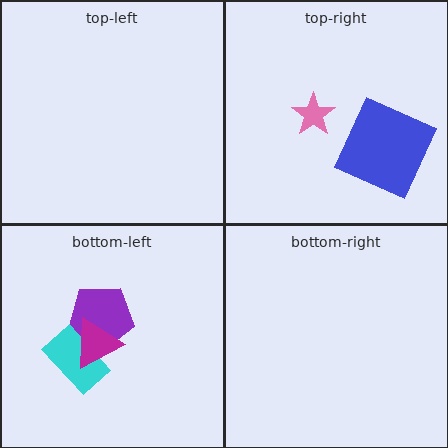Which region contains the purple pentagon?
The bottom-left region.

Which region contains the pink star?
The top-right region.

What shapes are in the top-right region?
The blue square, the pink star.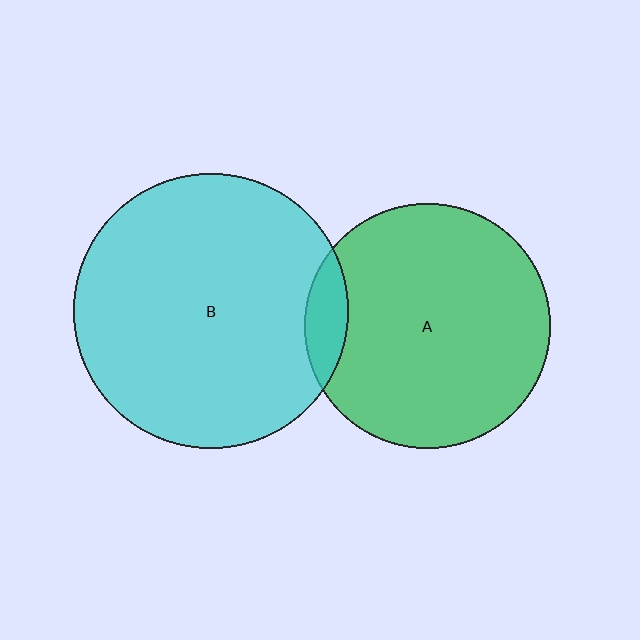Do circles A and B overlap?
Yes.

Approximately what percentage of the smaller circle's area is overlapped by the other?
Approximately 10%.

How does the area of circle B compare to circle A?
Approximately 1.3 times.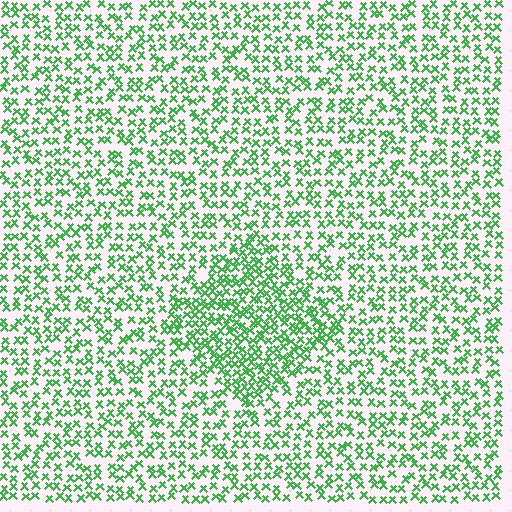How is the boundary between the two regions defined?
The boundary is defined by a change in element density (approximately 1.7x ratio). All elements are the same color, size, and shape.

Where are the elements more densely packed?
The elements are more densely packed inside the diamond boundary.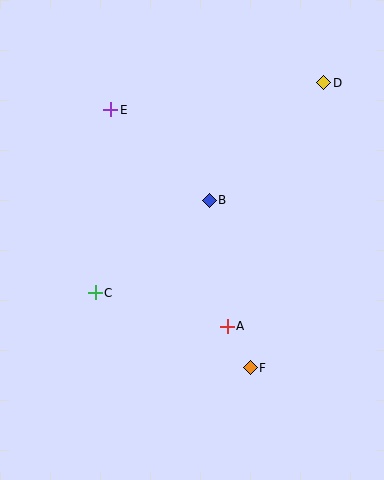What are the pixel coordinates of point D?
Point D is at (324, 83).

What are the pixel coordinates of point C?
Point C is at (95, 293).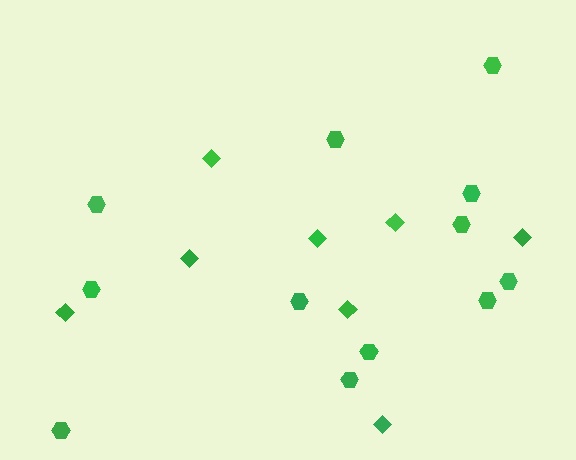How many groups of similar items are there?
There are 2 groups: one group of hexagons (12) and one group of diamonds (8).